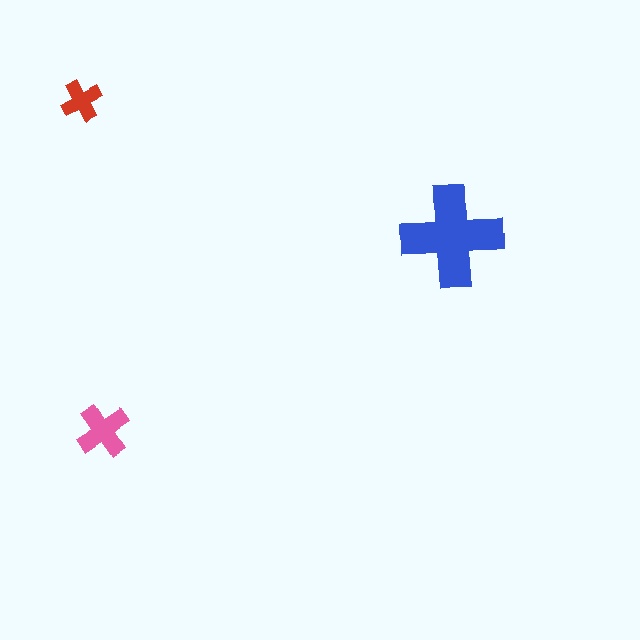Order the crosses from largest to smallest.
the blue one, the pink one, the red one.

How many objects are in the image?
There are 3 objects in the image.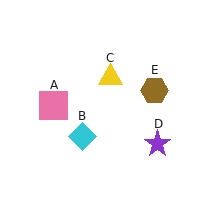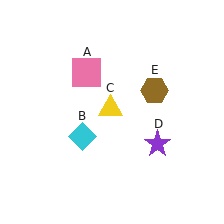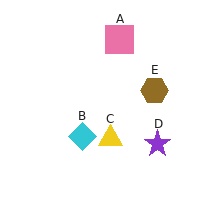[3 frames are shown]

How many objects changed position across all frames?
2 objects changed position: pink square (object A), yellow triangle (object C).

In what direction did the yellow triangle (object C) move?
The yellow triangle (object C) moved down.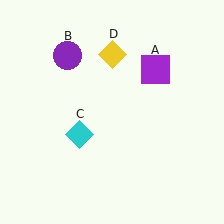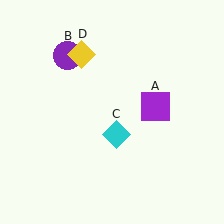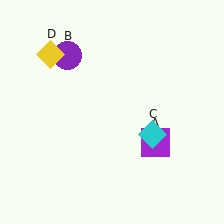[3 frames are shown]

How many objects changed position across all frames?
3 objects changed position: purple square (object A), cyan diamond (object C), yellow diamond (object D).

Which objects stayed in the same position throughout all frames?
Purple circle (object B) remained stationary.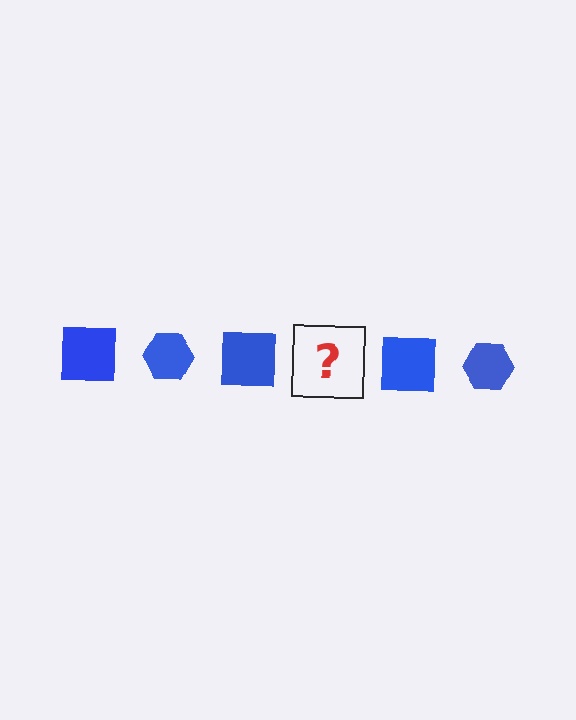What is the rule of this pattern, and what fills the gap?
The rule is that the pattern cycles through square, hexagon shapes in blue. The gap should be filled with a blue hexagon.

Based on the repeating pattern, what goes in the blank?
The blank should be a blue hexagon.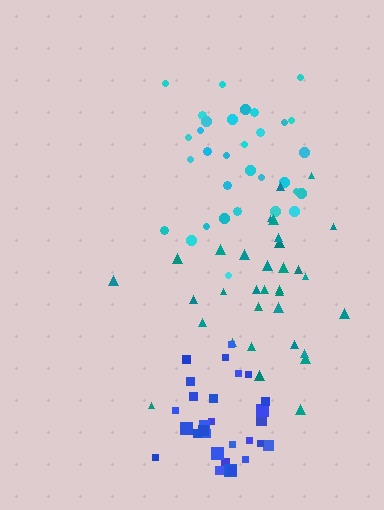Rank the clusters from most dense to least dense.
blue, teal, cyan.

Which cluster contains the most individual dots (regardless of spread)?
Teal (33).